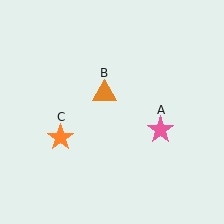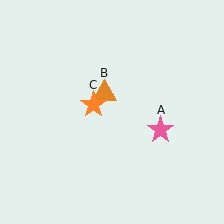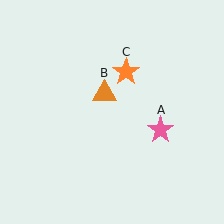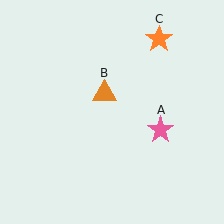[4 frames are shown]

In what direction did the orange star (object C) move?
The orange star (object C) moved up and to the right.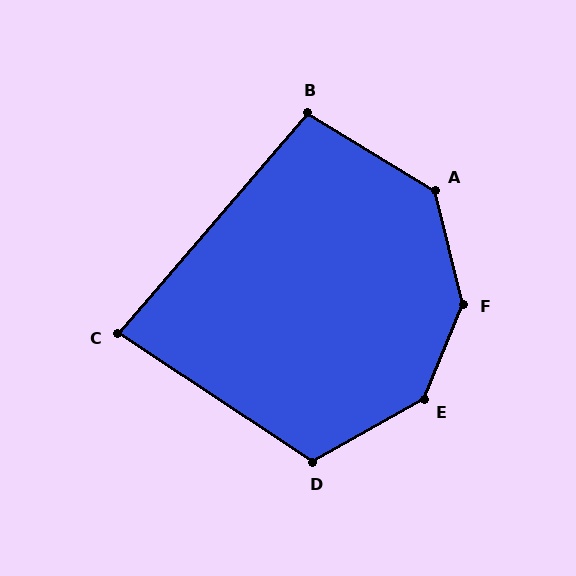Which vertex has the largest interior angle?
F, at approximately 144 degrees.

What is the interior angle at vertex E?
Approximately 142 degrees (obtuse).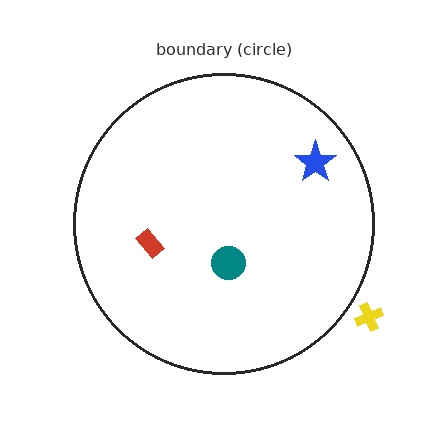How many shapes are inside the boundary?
3 inside, 1 outside.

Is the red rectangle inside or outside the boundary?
Inside.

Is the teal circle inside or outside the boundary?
Inside.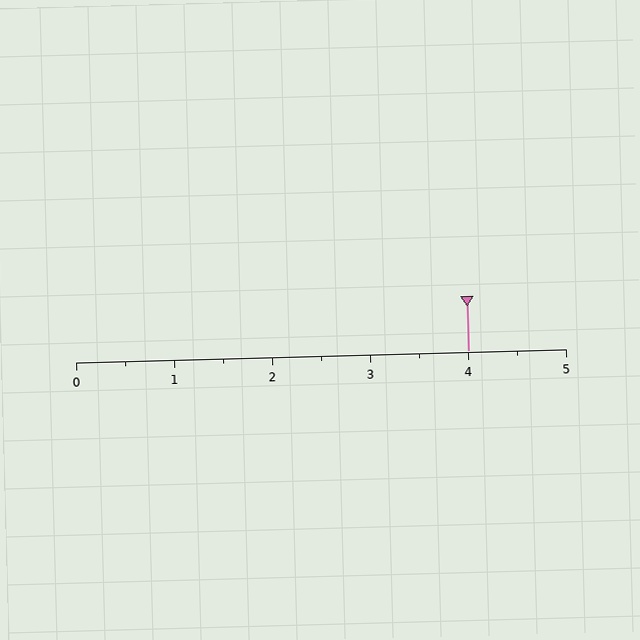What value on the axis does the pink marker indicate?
The marker indicates approximately 4.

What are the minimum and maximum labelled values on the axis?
The axis runs from 0 to 5.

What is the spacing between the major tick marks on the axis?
The major ticks are spaced 1 apart.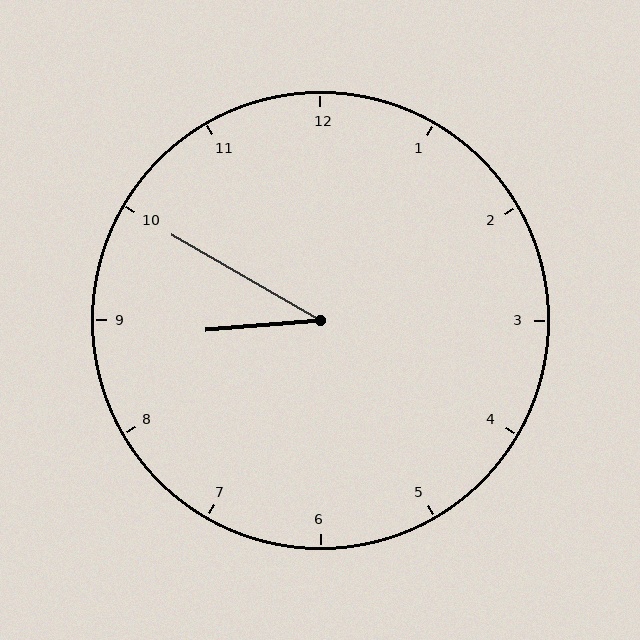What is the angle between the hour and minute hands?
Approximately 35 degrees.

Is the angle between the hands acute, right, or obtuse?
It is acute.